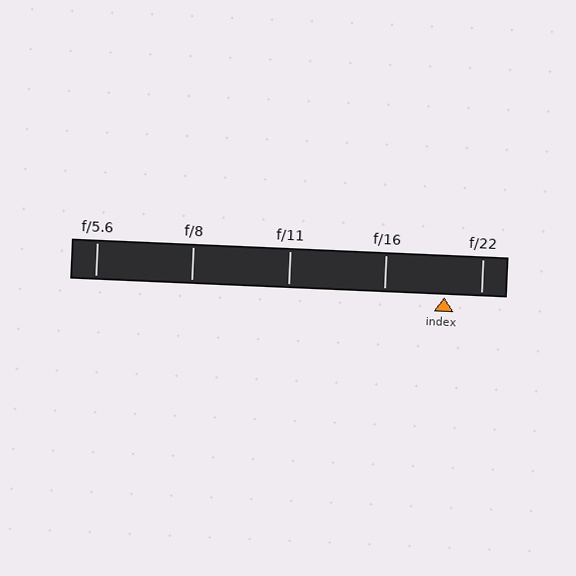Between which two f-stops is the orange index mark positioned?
The index mark is between f/16 and f/22.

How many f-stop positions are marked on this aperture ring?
There are 5 f-stop positions marked.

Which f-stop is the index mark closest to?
The index mark is closest to f/22.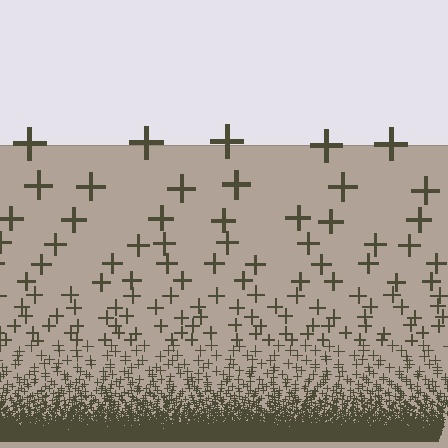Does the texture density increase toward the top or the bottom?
Density increases toward the bottom.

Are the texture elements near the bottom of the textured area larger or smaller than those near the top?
Smaller. The gradient is inverted — elements near the bottom are smaller and denser.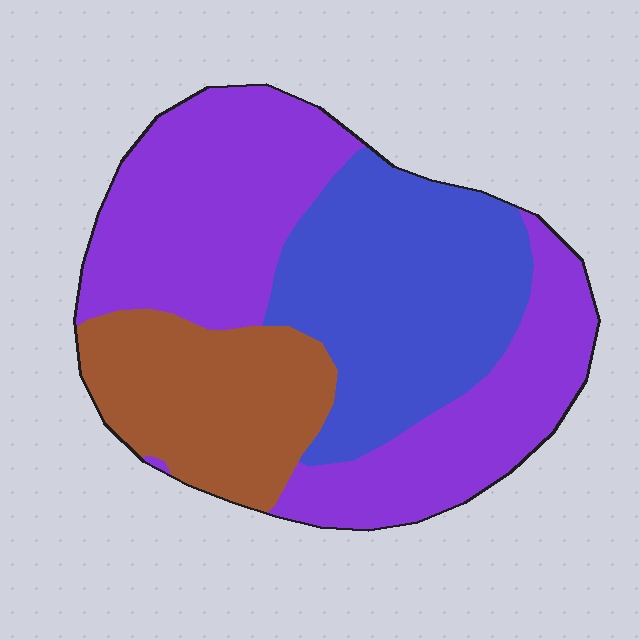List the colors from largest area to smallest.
From largest to smallest: purple, blue, brown.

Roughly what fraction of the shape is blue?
Blue takes up about one third (1/3) of the shape.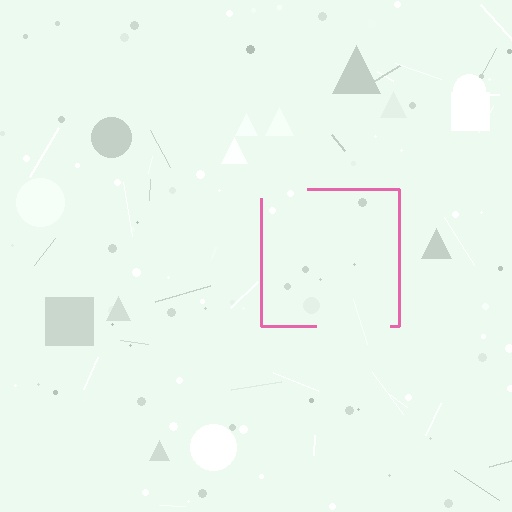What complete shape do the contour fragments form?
The contour fragments form a square.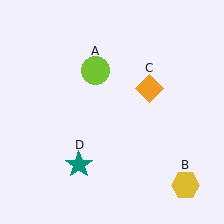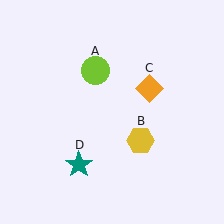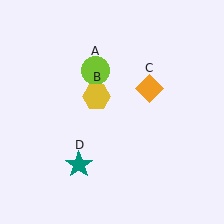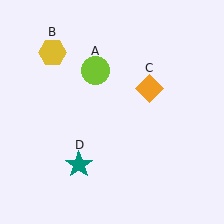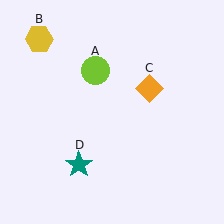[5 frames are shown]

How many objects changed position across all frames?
1 object changed position: yellow hexagon (object B).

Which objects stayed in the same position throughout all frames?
Lime circle (object A) and orange diamond (object C) and teal star (object D) remained stationary.